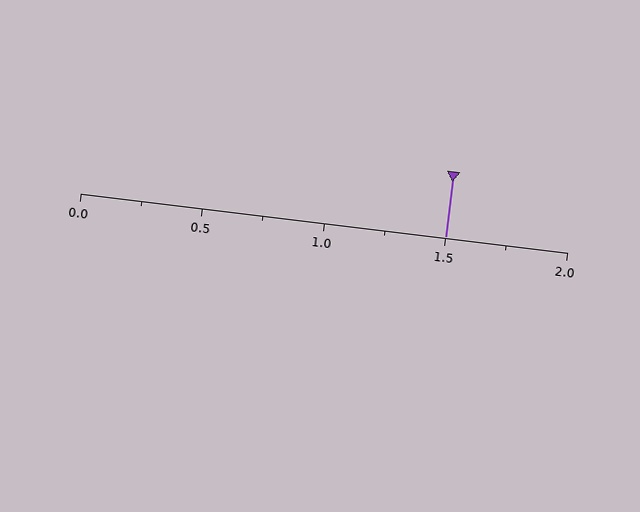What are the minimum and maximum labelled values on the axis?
The axis runs from 0.0 to 2.0.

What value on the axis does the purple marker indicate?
The marker indicates approximately 1.5.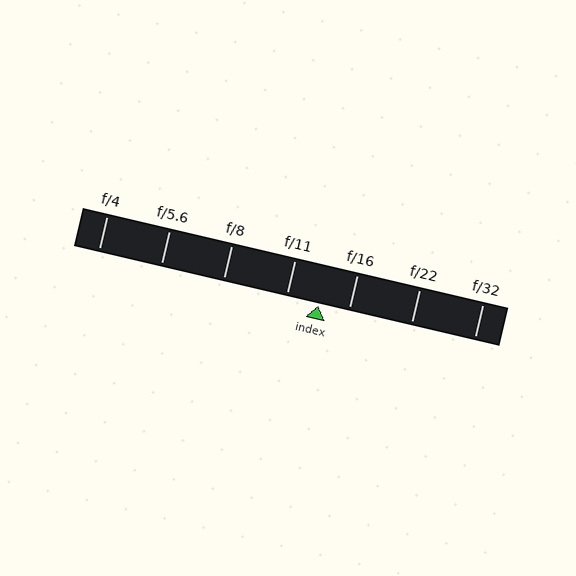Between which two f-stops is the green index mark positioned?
The index mark is between f/11 and f/16.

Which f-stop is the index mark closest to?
The index mark is closest to f/16.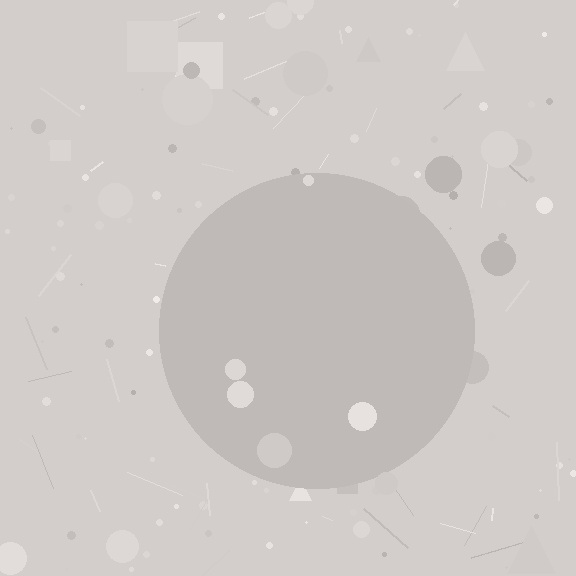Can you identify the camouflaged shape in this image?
The camouflaged shape is a circle.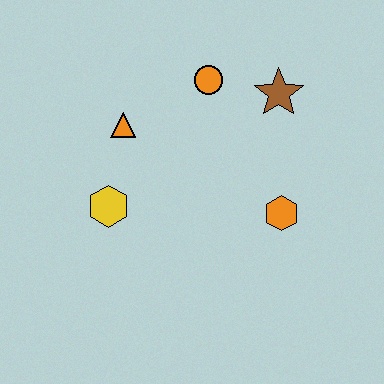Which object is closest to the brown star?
The orange circle is closest to the brown star.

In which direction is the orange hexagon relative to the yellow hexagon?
The orange hexagon is to the right of the yellow hexagon.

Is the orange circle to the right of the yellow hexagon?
Yes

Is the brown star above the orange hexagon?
Yes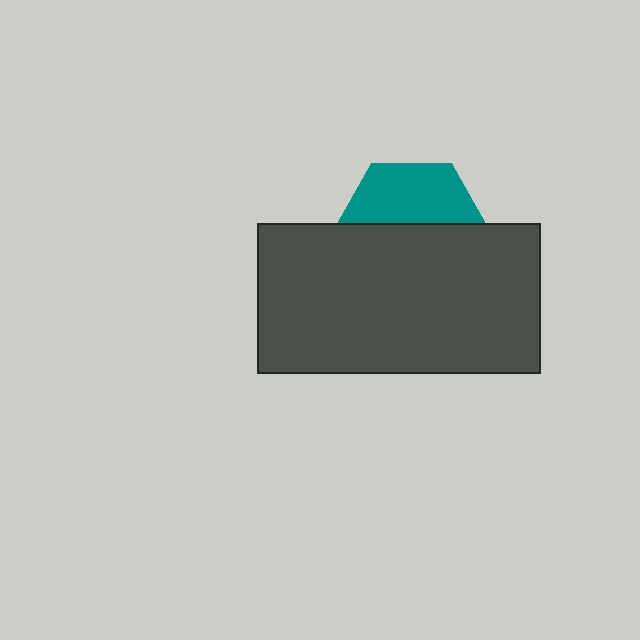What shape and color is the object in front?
The object in front is a dark gray rectangle.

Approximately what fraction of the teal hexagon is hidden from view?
Roughly 58% of the teal hexagon is hidden behind the dark gray rectangle.